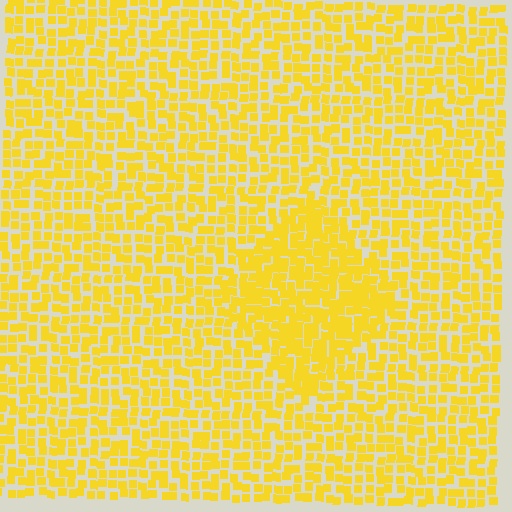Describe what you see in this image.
The image contains small yellow elements arranged at two different densities. A diamond-shaped region is visible where the elements are more densely packed than the surrounding area.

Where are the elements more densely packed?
The elements are more densely packed inside the diamond boundary.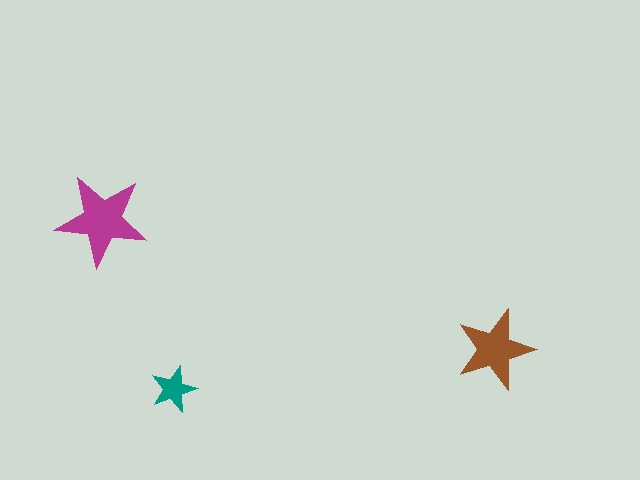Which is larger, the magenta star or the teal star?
The magenta one.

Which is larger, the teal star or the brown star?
The brown one.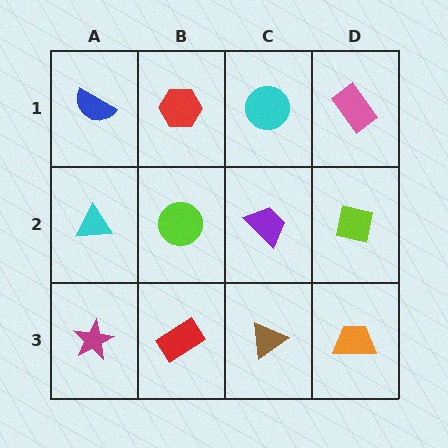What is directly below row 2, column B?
A red rectangle.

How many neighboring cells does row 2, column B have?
4.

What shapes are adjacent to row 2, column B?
A red hexagon (row 1, column B), a red rectangle (row 3, column B), a cyan triangle (row 2, column A), a purple trapezoid (row 2, column C).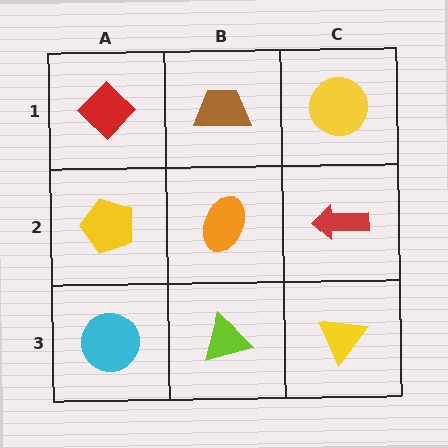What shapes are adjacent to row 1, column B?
An orange ellipse (row 2, column B), a red diamond (row 1, column A), a yellow circle (row 1, column C).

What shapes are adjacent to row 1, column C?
A red arrow (row 2, column C), a brown trapezoid (row 1, column B).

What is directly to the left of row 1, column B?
A red diamond.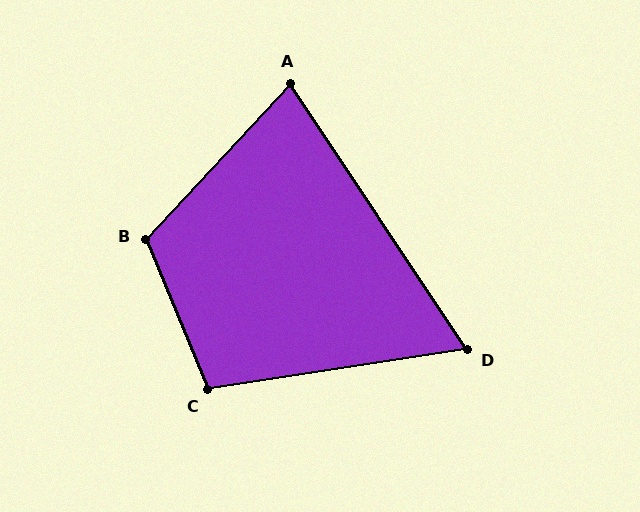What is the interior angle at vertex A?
Approximately 77 degrees (acute).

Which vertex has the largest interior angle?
B, at approximately 115 degrees.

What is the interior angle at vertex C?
Approximately 103 degrees (obtuse).